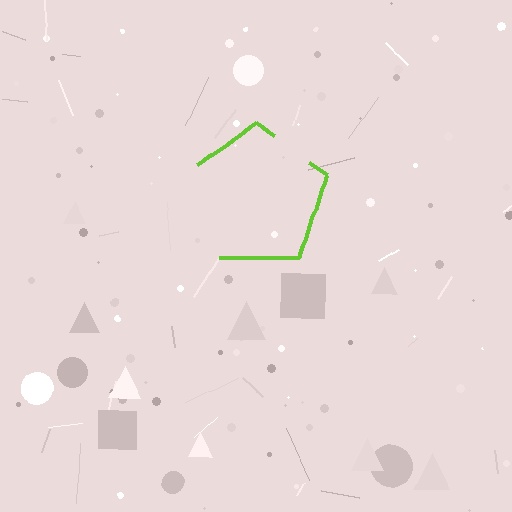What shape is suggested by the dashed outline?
The dashed outline suggests a pentagon.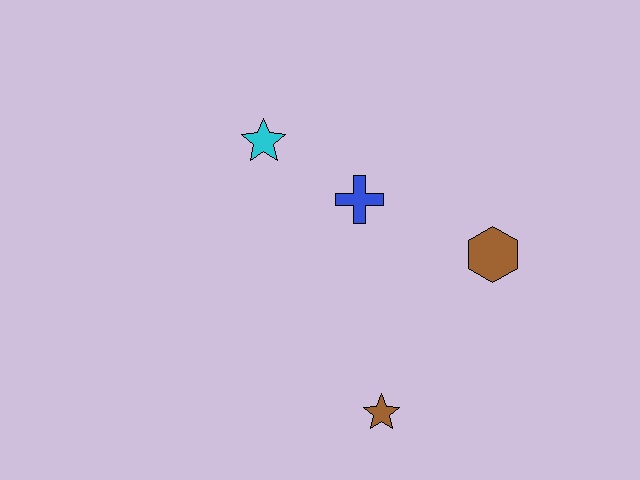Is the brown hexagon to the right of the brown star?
Yes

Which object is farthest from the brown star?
The cyan star is farthest from the brown star.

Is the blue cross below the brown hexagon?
No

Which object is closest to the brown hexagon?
The blue cross is closest to the brown hexagon.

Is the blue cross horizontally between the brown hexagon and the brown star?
No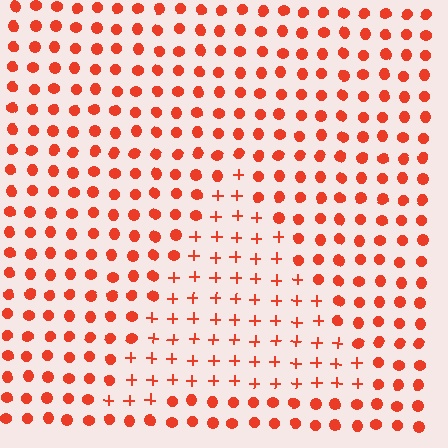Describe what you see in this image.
The image is filled with small red elements arranged in a uniform grid. A triangle-shaped region contains plus signs, while the surrounding area contains circles. The boundary is defined purely by the change in element shape.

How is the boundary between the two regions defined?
The boundary is defined by a change in element shape: plus signs inside vs. circles outside. All elements share the same color and spacing.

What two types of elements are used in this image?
The image uses plus signs inside the triangle region and circles outside it.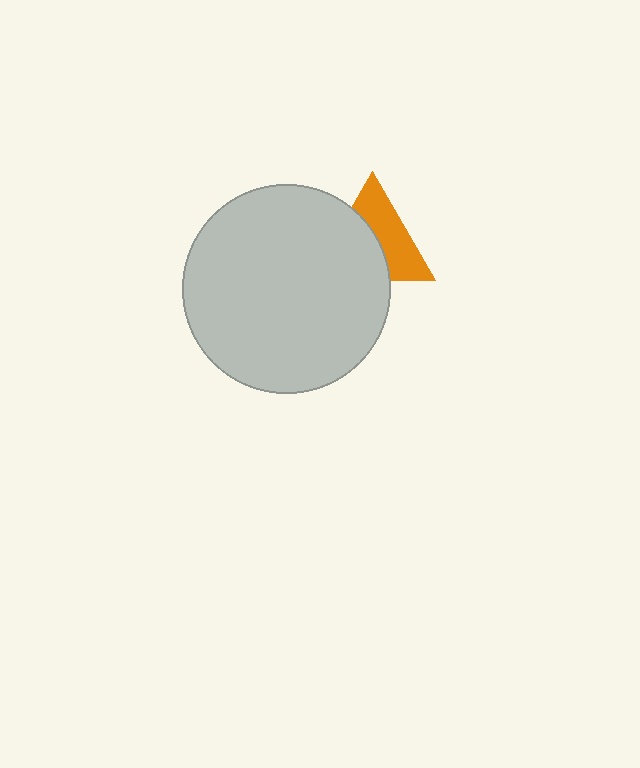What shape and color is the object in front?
The object in front is a light gray circle.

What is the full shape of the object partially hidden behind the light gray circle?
The partially hidden object is an orange triangle.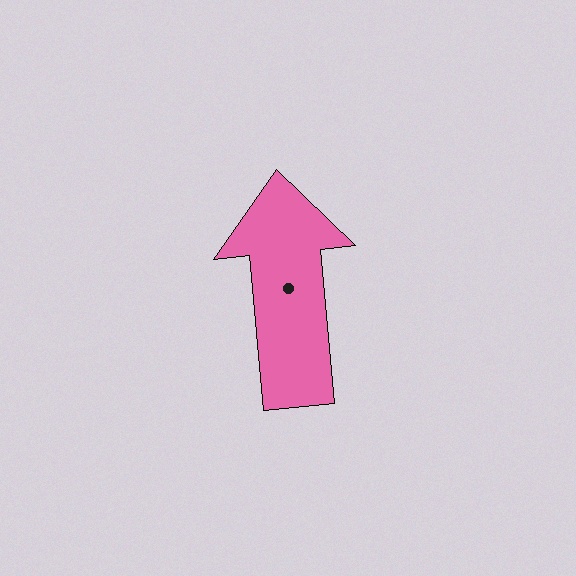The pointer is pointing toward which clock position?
Roughly 12 o'clock.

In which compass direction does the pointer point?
North.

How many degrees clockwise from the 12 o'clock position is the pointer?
Approximately 355 degrees.